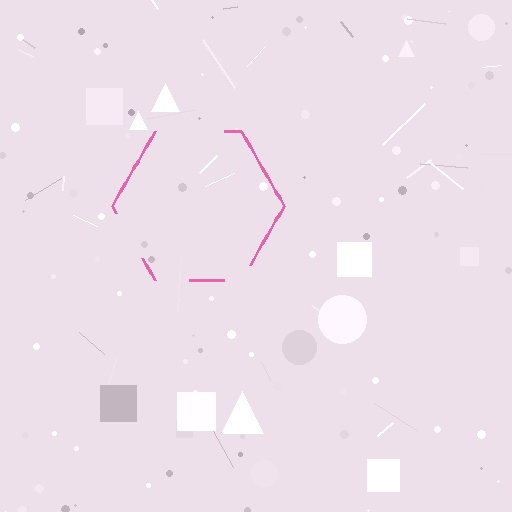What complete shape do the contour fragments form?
The contour fragments form a hexagon.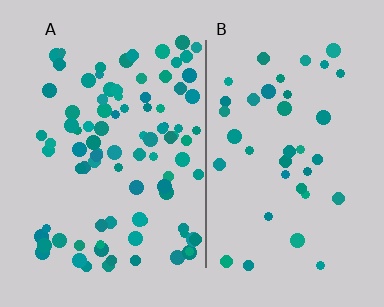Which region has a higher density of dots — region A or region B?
A (the left).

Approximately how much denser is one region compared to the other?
Approximately 2.4× — region A over region B.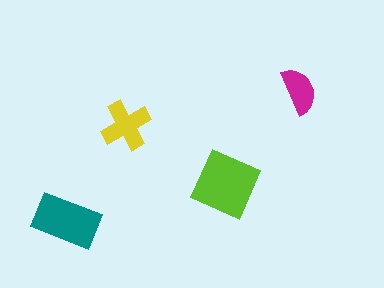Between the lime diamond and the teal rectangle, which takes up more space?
The lime diamond.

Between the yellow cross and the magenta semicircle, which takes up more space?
The yellow cross.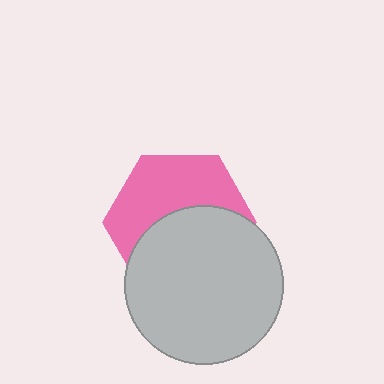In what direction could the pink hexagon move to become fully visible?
The pink hexagon could move up. That would shift it out from behind the light gray circle entirely.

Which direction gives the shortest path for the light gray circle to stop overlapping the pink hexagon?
Moving down gives the shortest separation.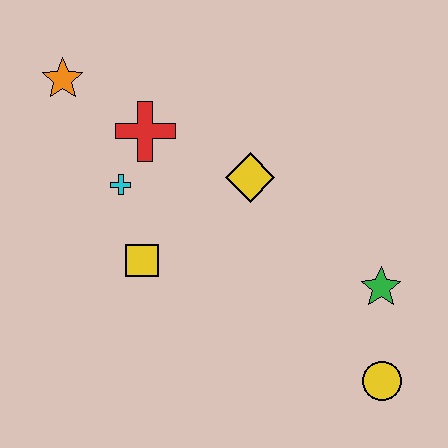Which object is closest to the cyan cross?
The red cross is closest to the cyan cross.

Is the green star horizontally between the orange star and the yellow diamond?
No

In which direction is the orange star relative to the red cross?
The orange star is to the left of the red cross.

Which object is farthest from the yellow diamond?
The yellow circle is farthest from the yellow diamond.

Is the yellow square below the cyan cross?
Yes